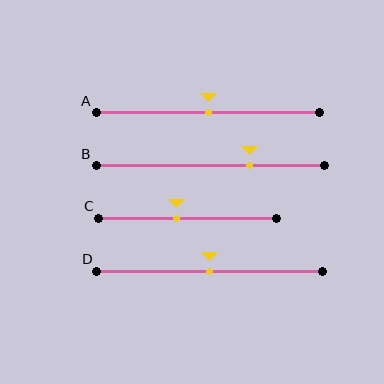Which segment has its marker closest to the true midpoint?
Segment A has its marker closest to the true midpoint.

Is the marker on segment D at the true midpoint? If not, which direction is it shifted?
Yes, the marker on segment D is at the true midpoint.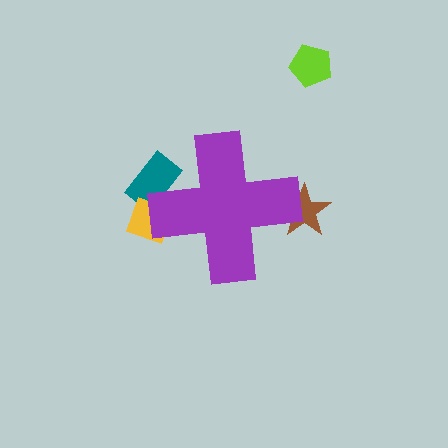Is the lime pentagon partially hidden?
No, the lime pentagon is fully visible.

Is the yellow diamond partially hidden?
Yes, the yellow diamond is partially hidden behind the purple cross.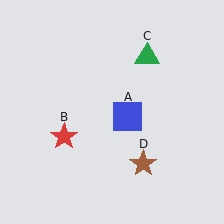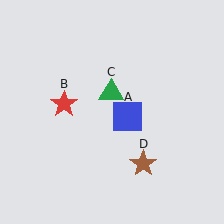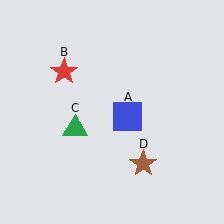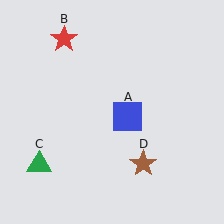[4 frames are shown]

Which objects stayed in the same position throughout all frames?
Blue square (object A) and brown star (object D) remained stationary.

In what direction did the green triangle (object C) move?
The green triangle (object C) moved down and to the left.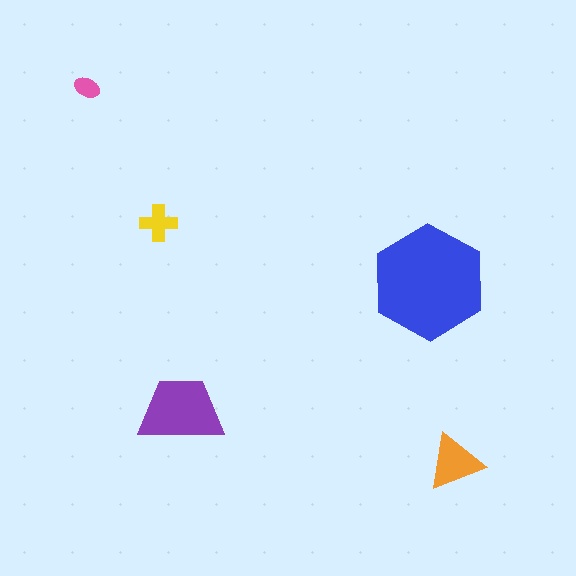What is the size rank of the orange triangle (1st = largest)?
3rd.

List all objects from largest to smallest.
The blue hexagon, the purple trapezoid, the orange triangle, the yellow cross, the pink ellipse.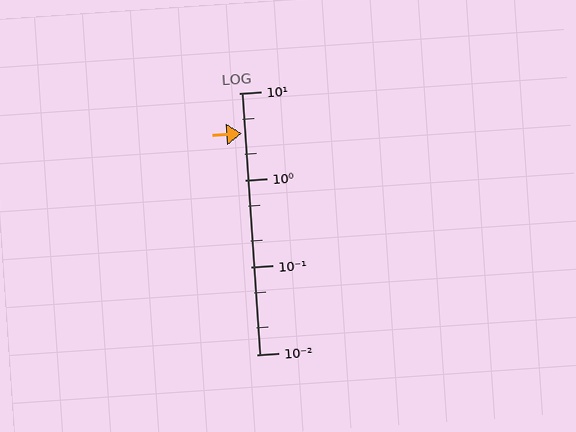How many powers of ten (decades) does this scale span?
The scale spans 3 decades, from 0.01 to 10.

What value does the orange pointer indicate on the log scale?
The pointer indicates approximately 3.4.